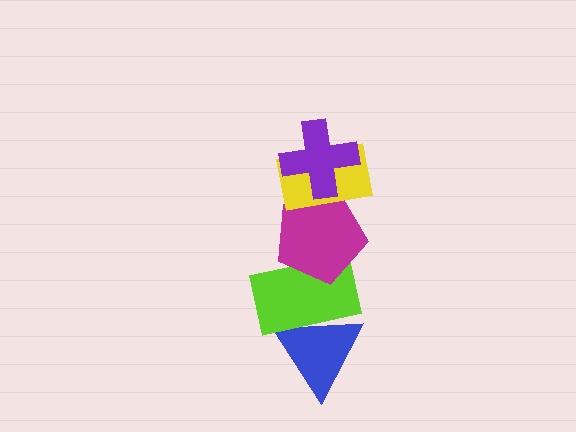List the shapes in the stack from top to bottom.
From top to bottom: the purple cross, the yellow rectangle, the magenta pentagon, the lime rectangle, the blue triangle.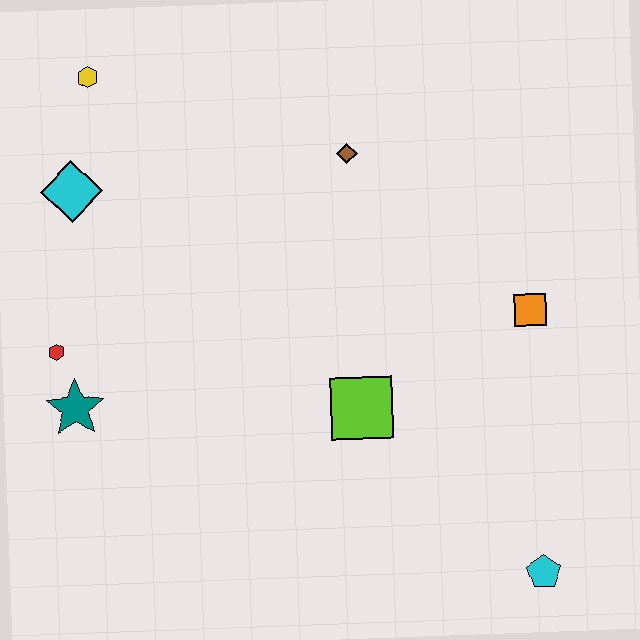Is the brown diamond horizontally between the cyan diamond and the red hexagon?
No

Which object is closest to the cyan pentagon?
The lime square is closest to the cyan pentagon.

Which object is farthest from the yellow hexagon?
The cyan pentagon is farthest from the yellow hexagon.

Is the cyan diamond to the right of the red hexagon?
Yes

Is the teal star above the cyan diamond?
No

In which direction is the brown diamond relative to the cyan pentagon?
The brown diamond is above the cyan pentagon.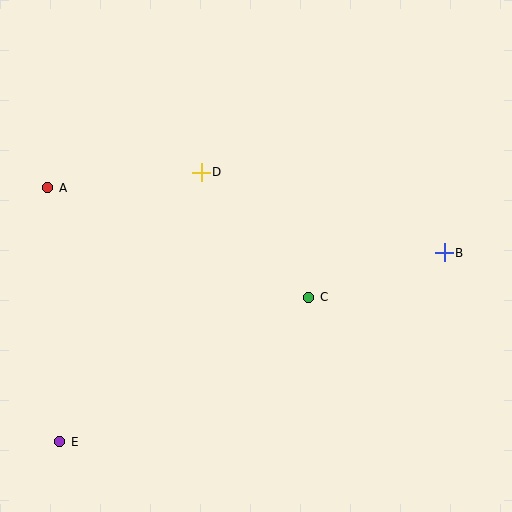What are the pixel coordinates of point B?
Point B is at (444, 253).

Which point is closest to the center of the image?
Point C at (309, 297) is closest to the center.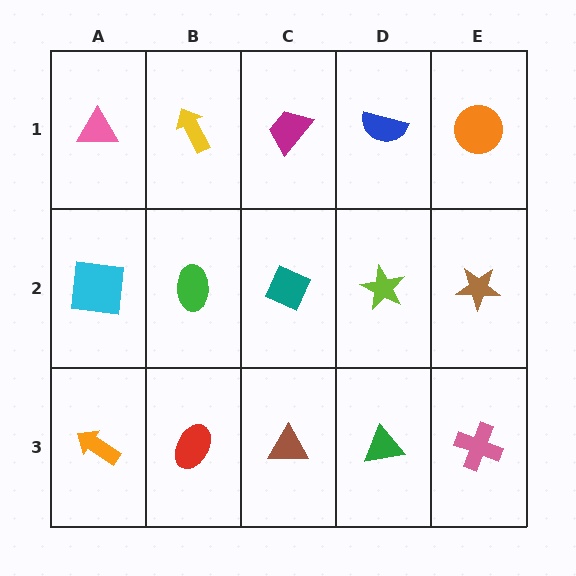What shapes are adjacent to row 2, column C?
A magenta trapezoid (row 1, column C), a brown triangle (row 3, column C), a green ellipse (row 2, column B), a lime star (row 2, column D).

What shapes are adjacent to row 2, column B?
A yellow arrow (row 1, column B), a red ellipse (row 3, column B), a cyan square (row 2, column A), a teal diamond (row 2, column C).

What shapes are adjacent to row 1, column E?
A brown star (row 2, column E), a blue semicircle (row 1, column D).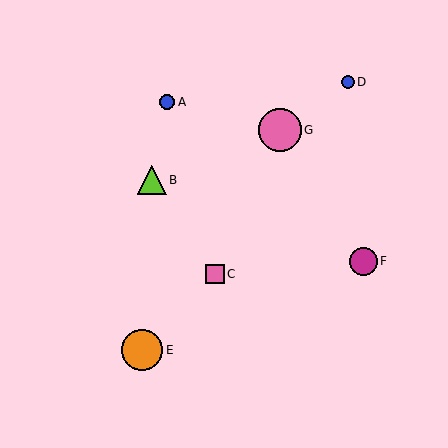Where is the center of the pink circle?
The center of the pink circle is at (280, 130).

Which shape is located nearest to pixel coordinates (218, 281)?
The pink square (labeled C) at (215, 274) is nearest to that location.